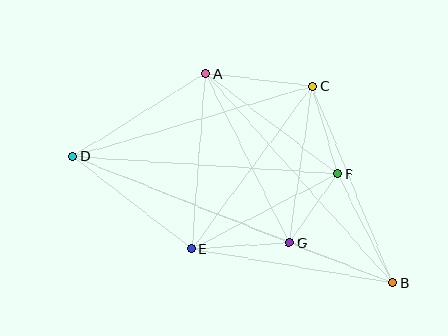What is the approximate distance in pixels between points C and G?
The distance between C and G is approximately 158 pixels.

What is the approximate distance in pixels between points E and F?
The distance between E and F is approximately 164 pixels.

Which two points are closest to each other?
Points F and G are closest to each other.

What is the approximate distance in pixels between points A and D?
The distance between A and D is approximately 157 pixels.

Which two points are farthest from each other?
Points B and D are farthest from each other.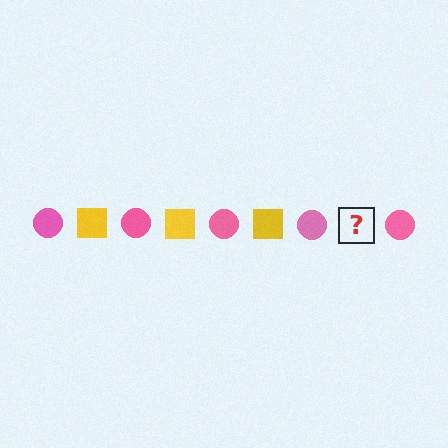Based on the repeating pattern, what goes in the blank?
The blank should be a yellow square.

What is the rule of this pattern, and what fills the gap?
The rule is that the pattern alternates between pink circle and yellow square. The gap should be filled with a yellow square.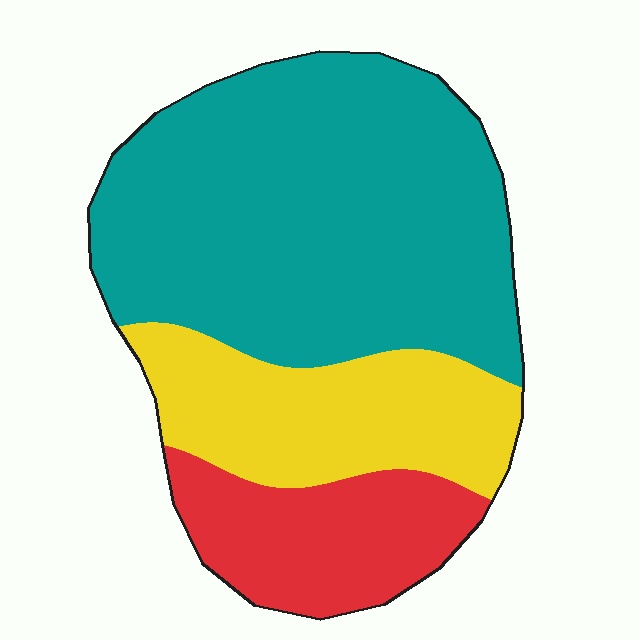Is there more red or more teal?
Teal.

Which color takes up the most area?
Teal, at roughly 60%.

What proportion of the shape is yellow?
Yellow covers around 25% of the shape.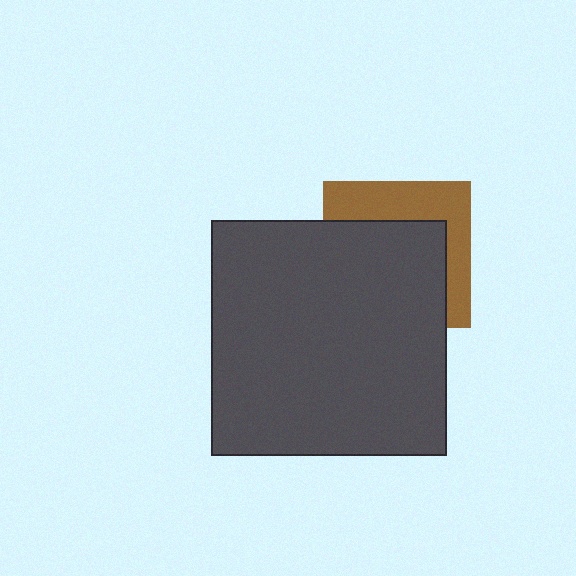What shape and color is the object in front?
The object in front is a dark gray square.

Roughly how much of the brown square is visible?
A small part of it is visible (roughly 38%).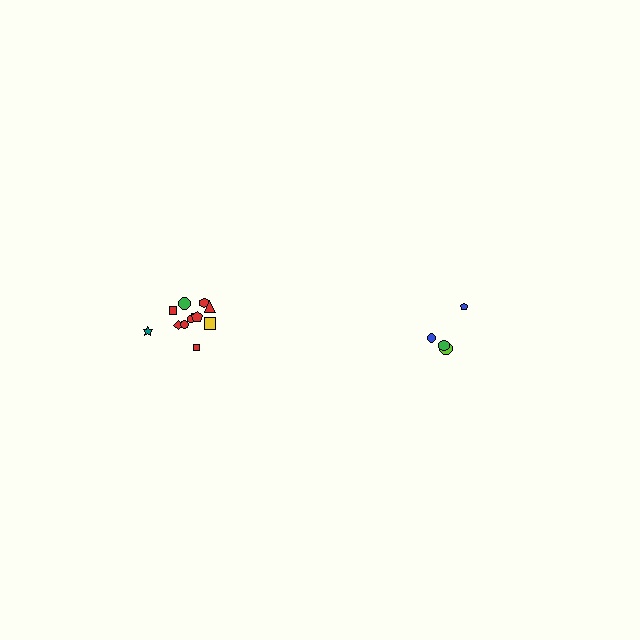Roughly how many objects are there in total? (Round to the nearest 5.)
Roughly 15 objects in total.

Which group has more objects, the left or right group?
The left group.